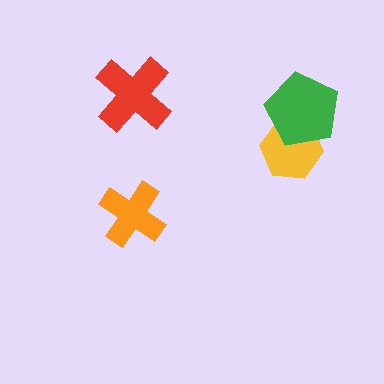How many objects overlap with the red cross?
0 objects overlap with the red cross.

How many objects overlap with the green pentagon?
1 object overlaps with the green pentagon.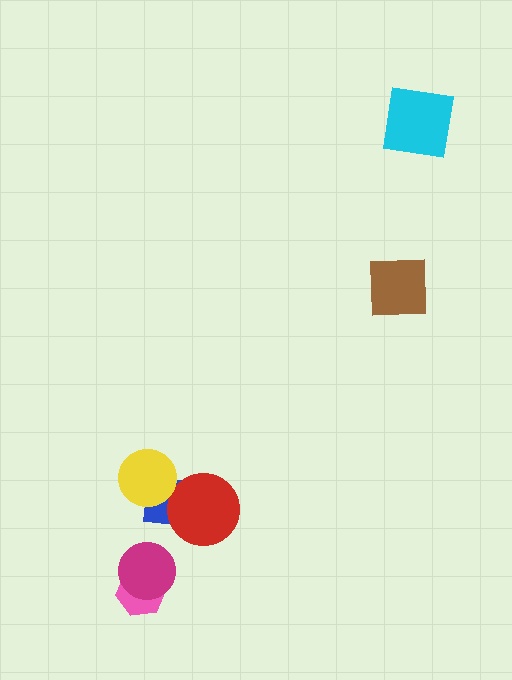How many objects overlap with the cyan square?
0 objects overlap with the cyan square.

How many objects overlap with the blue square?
2 objects overlap with the blue square.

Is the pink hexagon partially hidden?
Yes, it is partially covered by another shape.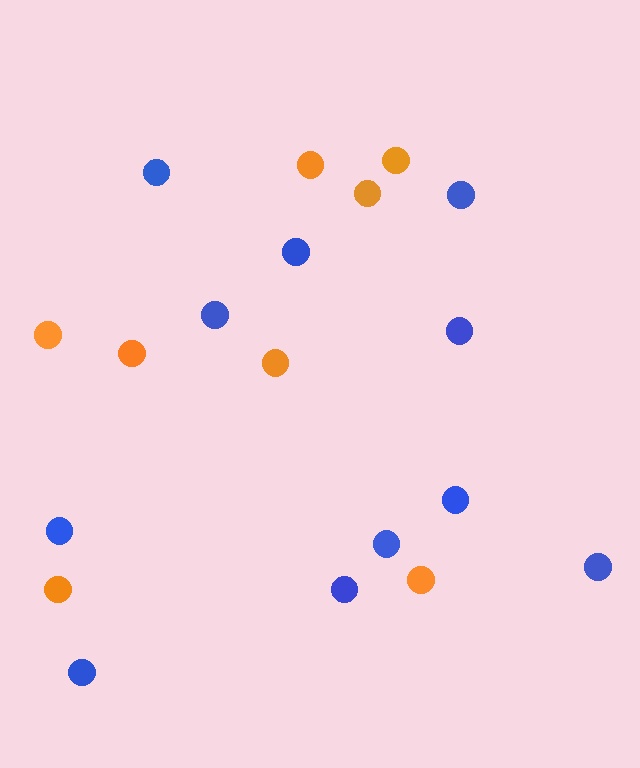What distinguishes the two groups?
There are 2 groups: one group of blue circles (11) and one group of orange circles (8).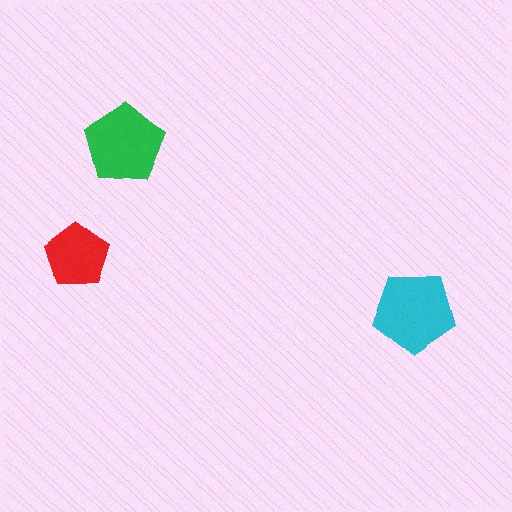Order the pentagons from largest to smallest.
the cyan one, the green one, the red one.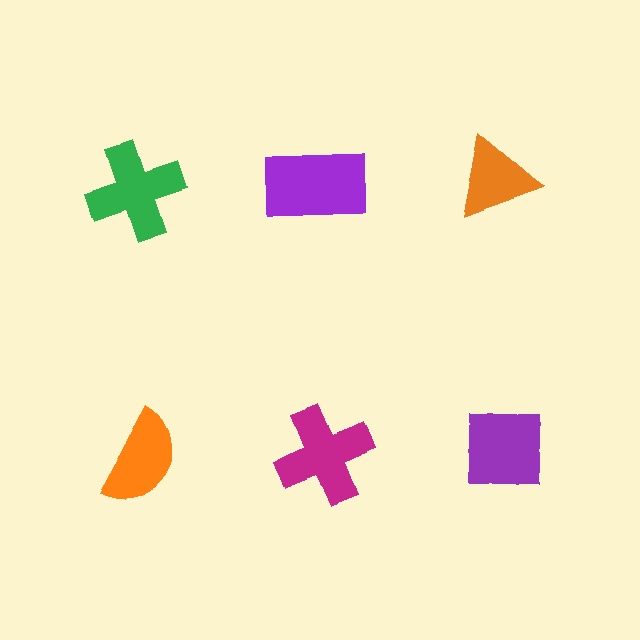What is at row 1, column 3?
An orange triangle.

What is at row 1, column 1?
A green cross.